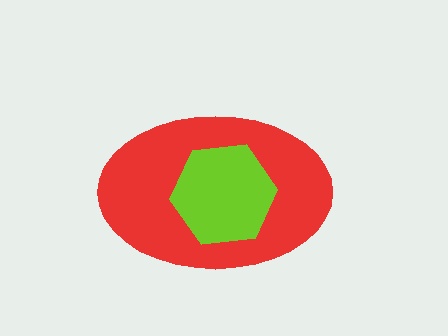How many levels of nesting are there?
2.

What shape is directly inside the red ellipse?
The lime hexagon.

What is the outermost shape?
The red ellipse.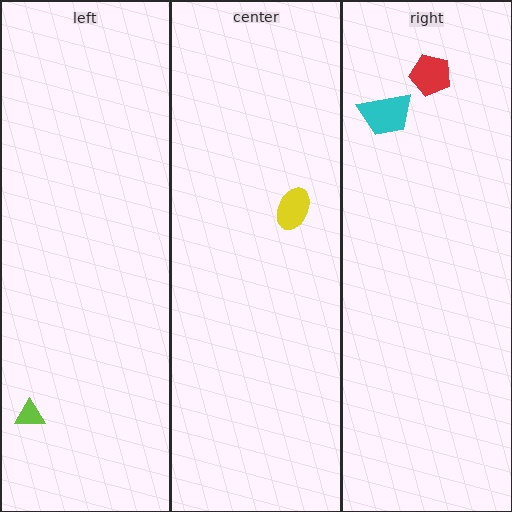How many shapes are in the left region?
1.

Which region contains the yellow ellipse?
The center region.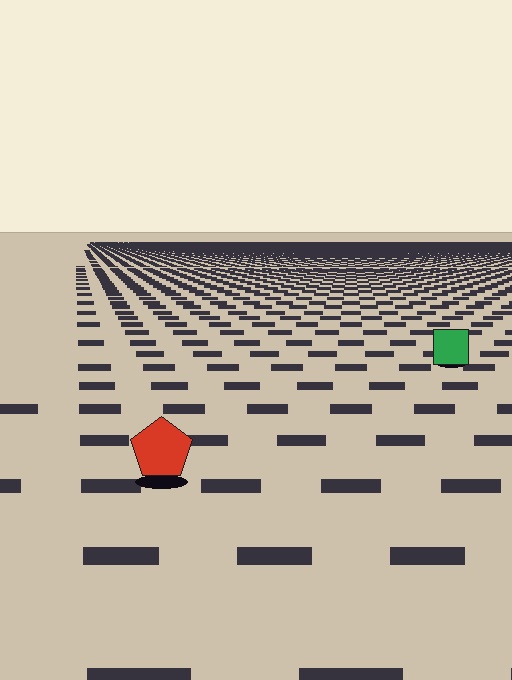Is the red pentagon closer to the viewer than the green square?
Yes. The red pentagon is closer — you can tell from the texture gradient: the ground texture is coarser near it.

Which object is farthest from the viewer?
The green square is farthest from the viewer. It appears smaller and the ground texture around it is denser.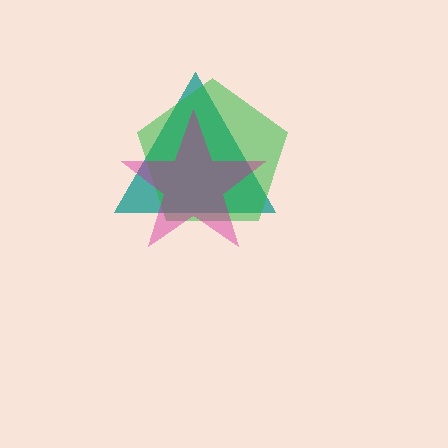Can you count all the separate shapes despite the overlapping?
Yes, there are 3 separate shapes.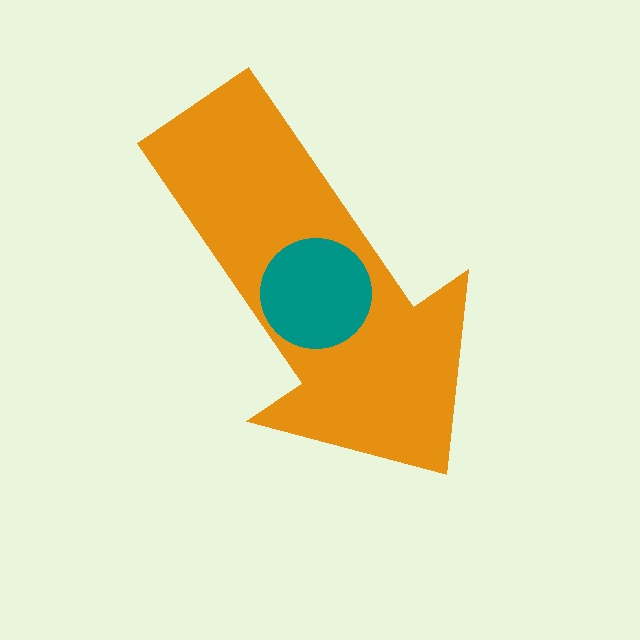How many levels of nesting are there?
2.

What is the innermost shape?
The teal circle.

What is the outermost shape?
The orange arrow.